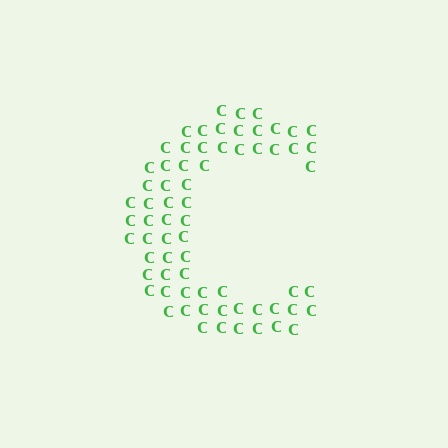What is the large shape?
The large shape is the letter C.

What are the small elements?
The small elements are letter C's.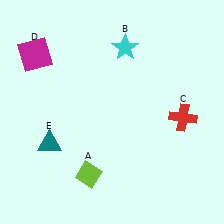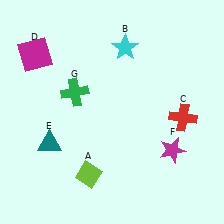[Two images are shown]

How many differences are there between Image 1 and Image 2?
There are 2 differences between the two images.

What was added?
A magenta star (F), a green cross (G) were added in Image 2.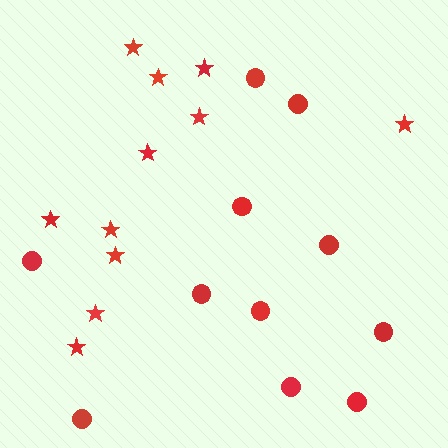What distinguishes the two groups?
There are 2 groups: one group of circles (11) and one group of stars (11).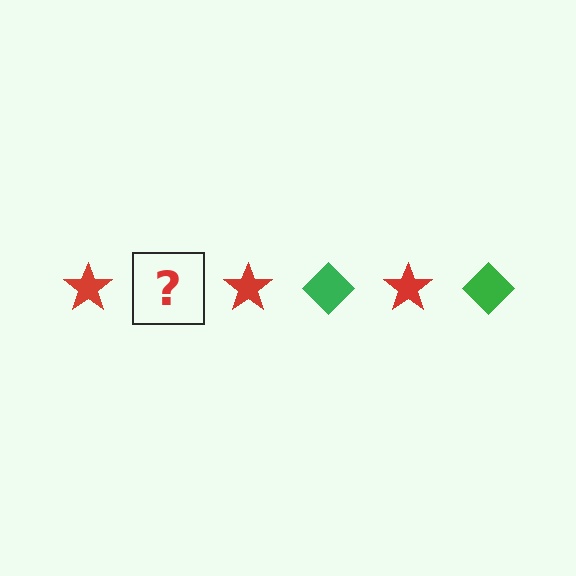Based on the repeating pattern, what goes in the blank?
The blank should be a green diamond.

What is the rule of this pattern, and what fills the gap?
The rule is that the pattern alternates between red star and green diamond. The gap should be filled with a green diamond.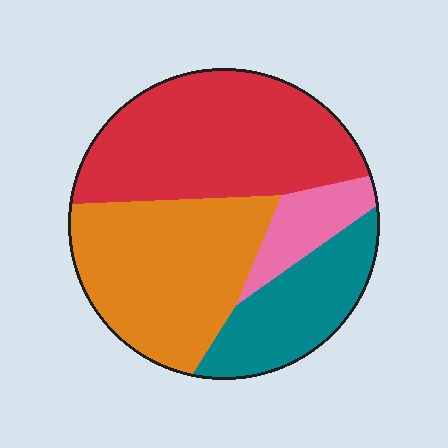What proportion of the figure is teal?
Teal covers 19% of the figure.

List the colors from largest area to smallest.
From largest to smallest: red, orange, teal, pink.